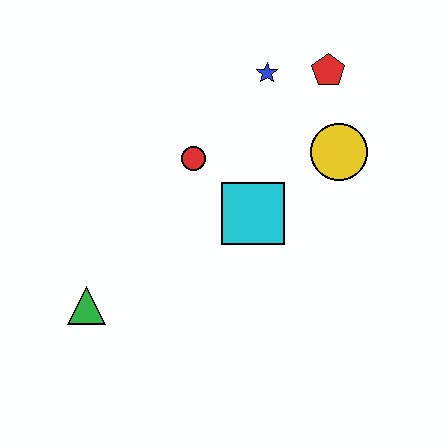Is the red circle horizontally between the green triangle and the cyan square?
Yes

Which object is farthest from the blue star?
The green triangle is farthest from the blue star.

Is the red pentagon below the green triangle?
No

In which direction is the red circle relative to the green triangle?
The red circle is above the green triangle.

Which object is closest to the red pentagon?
The blue star is closest to the red pentagon.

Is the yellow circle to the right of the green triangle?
Yes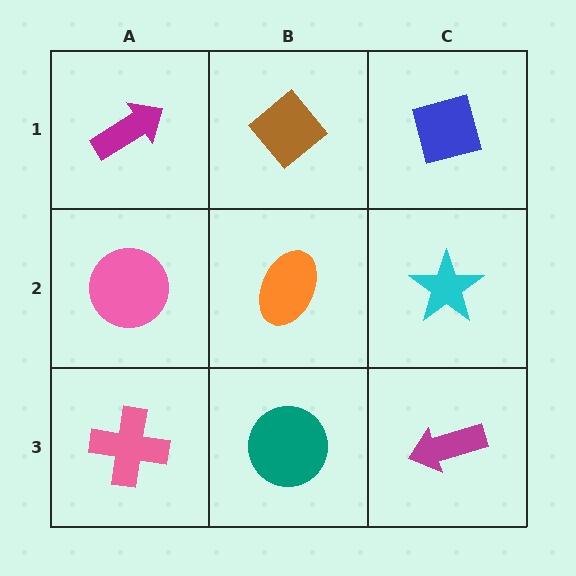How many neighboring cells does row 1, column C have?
2.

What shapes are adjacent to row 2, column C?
A blue square (row 1, column C), a magenta arrow (row 3, column C), an orange ellipse (row 2, column B).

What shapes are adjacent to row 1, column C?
A cyan star (row 2, column C), a brown diamond (row 1, column B).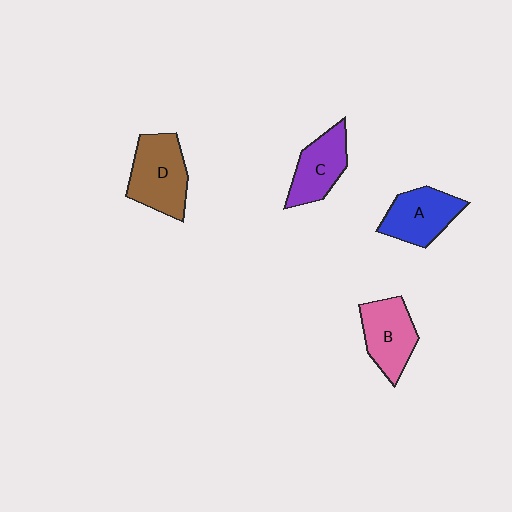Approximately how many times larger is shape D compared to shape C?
Approximately 1.3 times.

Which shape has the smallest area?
Shape C (purple).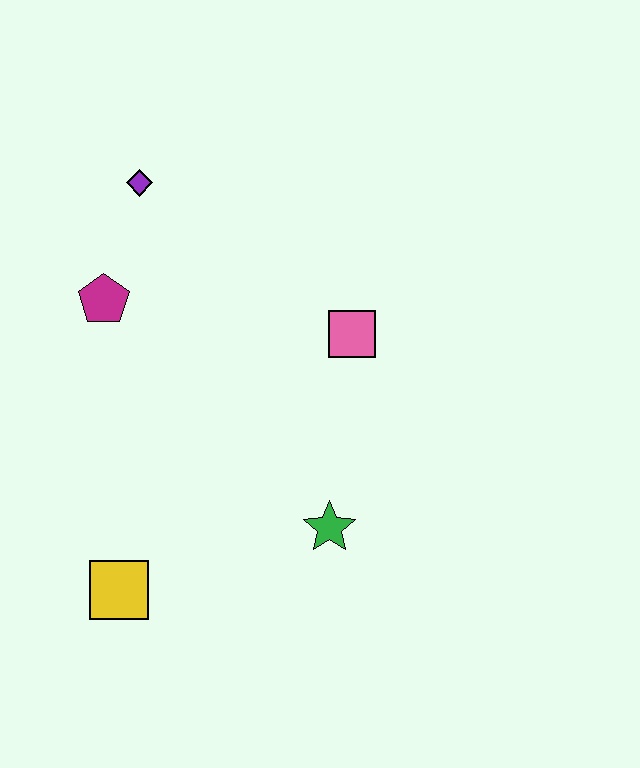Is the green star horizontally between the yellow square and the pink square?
Yes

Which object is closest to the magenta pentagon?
The purple diamond is closest to the magenta pentagon.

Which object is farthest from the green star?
The purple diamond is farthest from the green star.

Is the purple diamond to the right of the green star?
No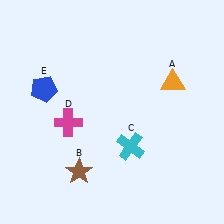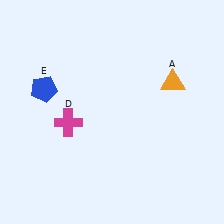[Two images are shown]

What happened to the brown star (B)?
The brown star (B) was removed in Image 2. It was in the bottom-left area of Image 1.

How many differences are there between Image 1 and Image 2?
There are 2 differences between the two images.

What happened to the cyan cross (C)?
The cyan cross (C) was removed in Image 2. It was in the bottom-right area of Image 1.